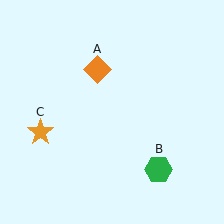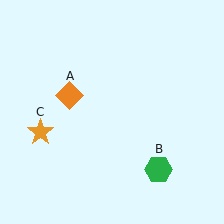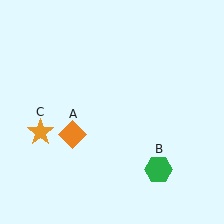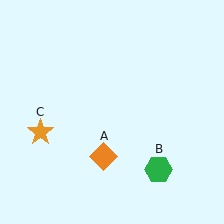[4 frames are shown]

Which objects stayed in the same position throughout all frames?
Green hexagon (object B) and orange star (object C) remained stationary.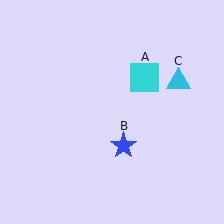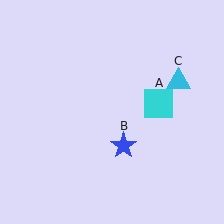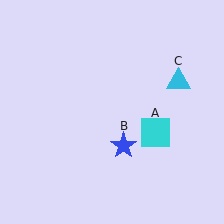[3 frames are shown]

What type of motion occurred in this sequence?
The cyan square (object A) rotated clockwise around the center of the scene.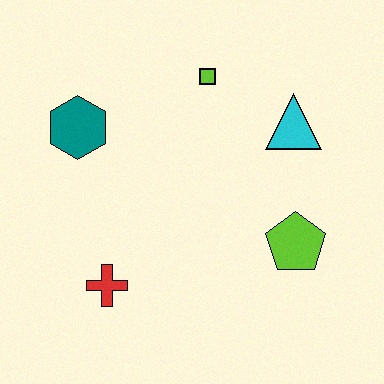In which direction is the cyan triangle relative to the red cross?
The cyan triangle is to the right of the red cross.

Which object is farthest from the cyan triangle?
The red cross is farthest from the cyan triangle.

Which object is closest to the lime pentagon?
The cyan triangle is closest to the lime pentagon.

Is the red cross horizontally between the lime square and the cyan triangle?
No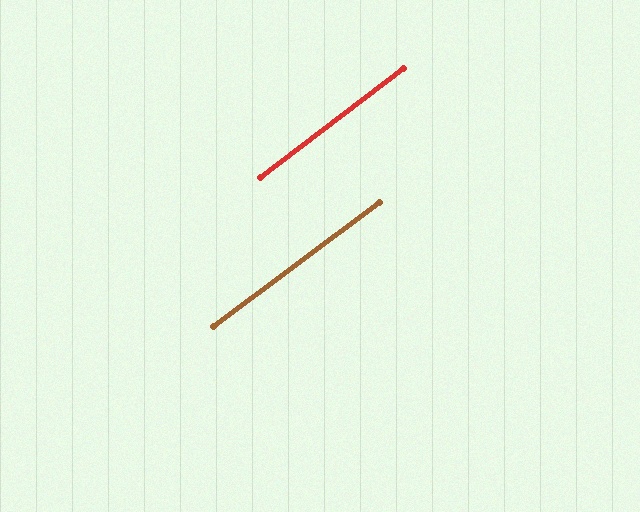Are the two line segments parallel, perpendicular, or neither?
Parallel — their directions differ by only 0.2°.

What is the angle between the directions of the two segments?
Approximately 0 degrees.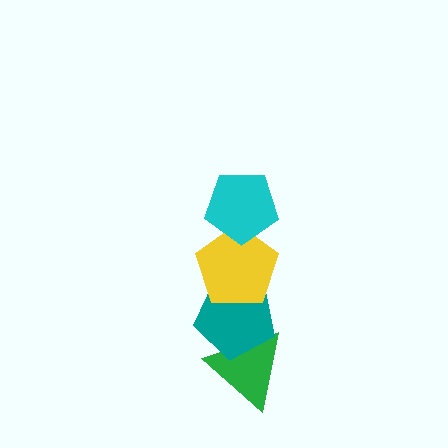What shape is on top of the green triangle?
The teal pentagon is on top of the green triangle.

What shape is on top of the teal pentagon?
The yellow pentagon is on top of the teal pentagon.